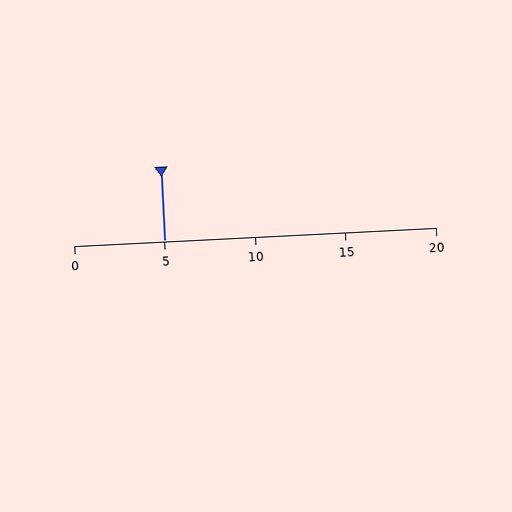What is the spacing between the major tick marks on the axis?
The major ticks are spaced 5 apart.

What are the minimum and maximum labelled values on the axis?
The axis runs from 0 to 20.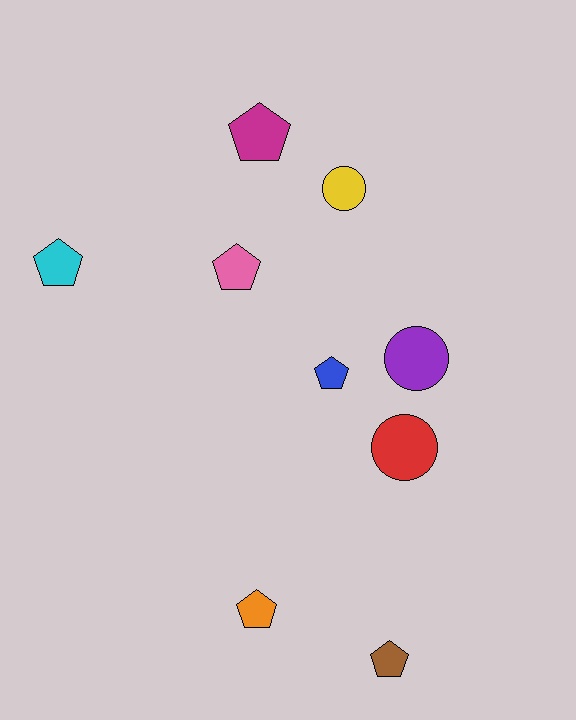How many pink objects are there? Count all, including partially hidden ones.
There is 1 pink object.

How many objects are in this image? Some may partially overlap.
There are 9 objects.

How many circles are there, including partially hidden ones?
There are 3 circles.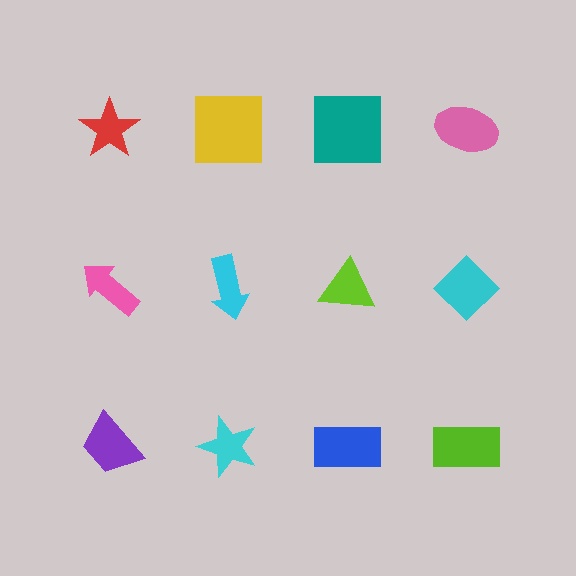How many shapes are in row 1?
4 shapes.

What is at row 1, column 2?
A yellow square.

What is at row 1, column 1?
A red star.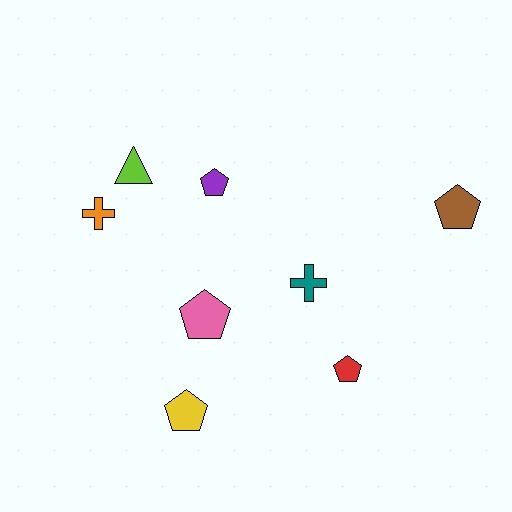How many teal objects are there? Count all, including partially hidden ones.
There is 1 teal object.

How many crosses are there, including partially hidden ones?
There are 2 crosses.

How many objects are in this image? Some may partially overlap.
There are 8 objects.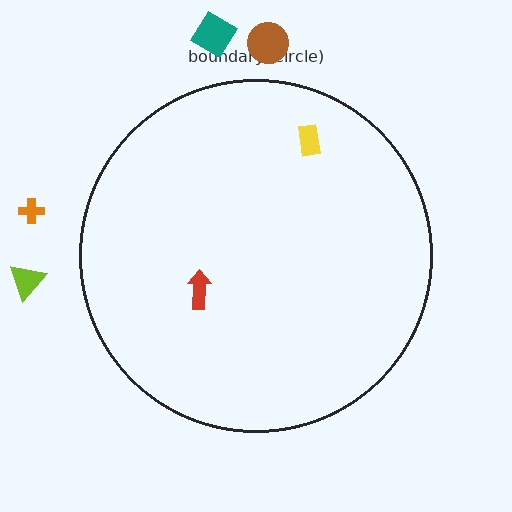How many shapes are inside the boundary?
2 inside, 4 outside.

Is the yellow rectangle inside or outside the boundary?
Inside.